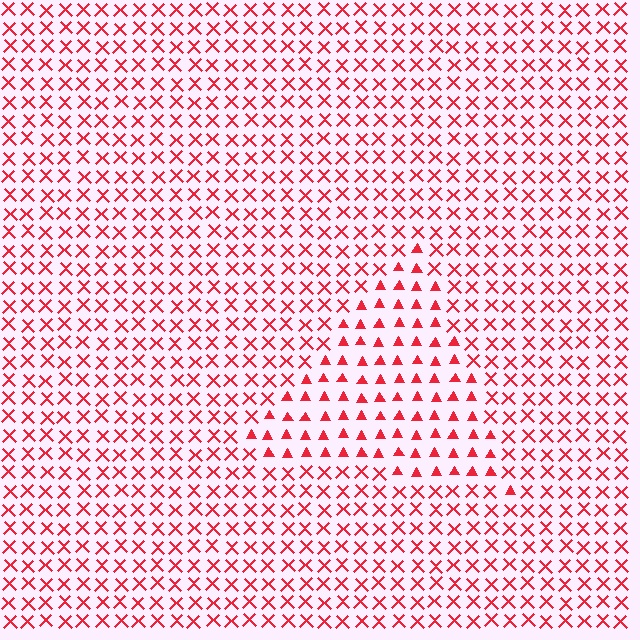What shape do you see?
I see a triangle.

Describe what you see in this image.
The image is filled with small red elements arranged in a uniform grid. A triangle-shaped region contains triangles, while the surrounding area contains X marks. The boundary is defined purely by the change in element shape.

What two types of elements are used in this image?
The image uses triangles inside the triangle region and X marks outside it.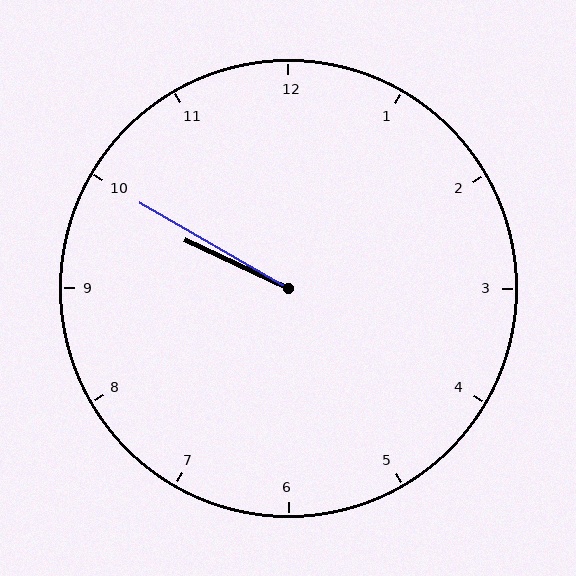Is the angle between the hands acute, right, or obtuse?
It is acute.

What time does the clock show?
9:50.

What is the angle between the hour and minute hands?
Approximately 5 degrees.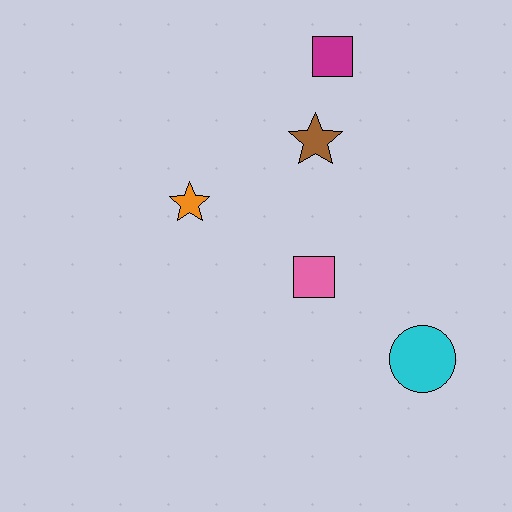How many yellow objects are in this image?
There are no yellow objects.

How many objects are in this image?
There are 5 objects.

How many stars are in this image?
There are 2 stars.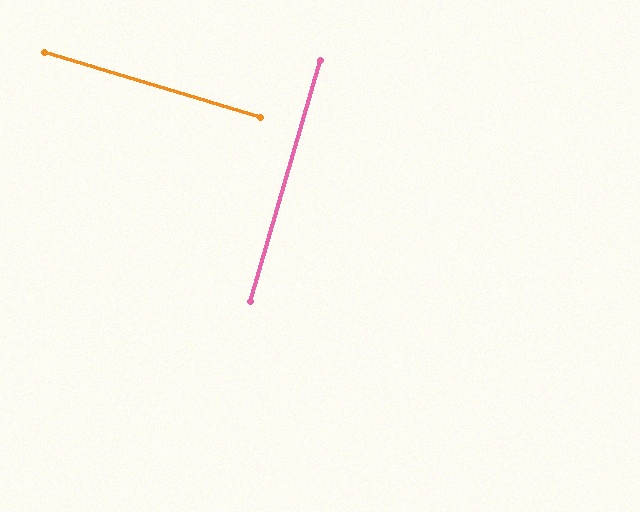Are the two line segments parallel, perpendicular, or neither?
Perpendicular — they meet at approximately 89°.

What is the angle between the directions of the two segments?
Approximately 89 degrees.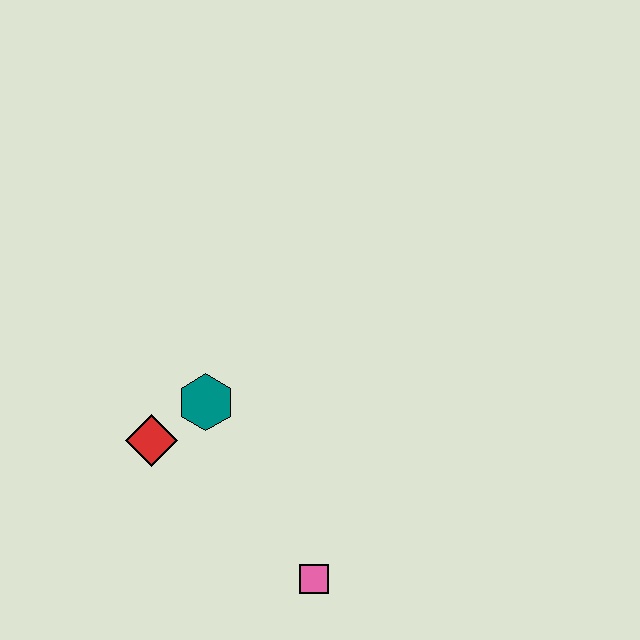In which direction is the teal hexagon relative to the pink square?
The teal hexagon is above the pink square.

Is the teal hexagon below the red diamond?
No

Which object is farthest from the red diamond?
The pink square is farthest from the red diamond.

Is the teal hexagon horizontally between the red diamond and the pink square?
Yes